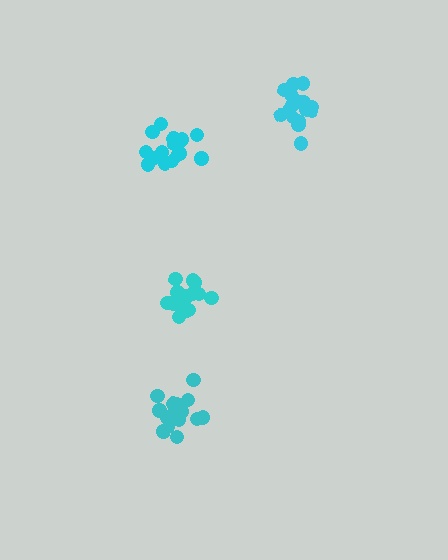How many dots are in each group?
Group 1: 14 dots, Group 2: 19 dots, Group 3: 18 dots, Group 4: 16 dots (67 total).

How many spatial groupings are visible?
There are 4 spatial groupings.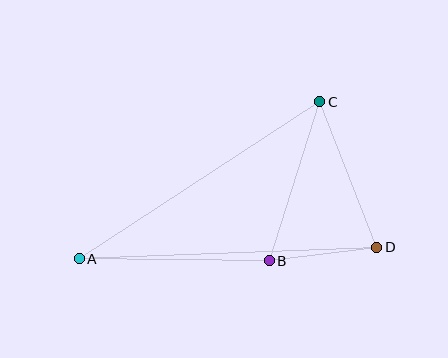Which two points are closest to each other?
Points B and D are closest to each other.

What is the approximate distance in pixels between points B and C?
The distance between B and C is approximately 167 pixels.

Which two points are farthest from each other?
Points A and D are farthest from each other.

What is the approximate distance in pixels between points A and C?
The distance between A and C is approximately 287 pixels.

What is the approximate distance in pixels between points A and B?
The distance between A and B is approximately 190 pixels.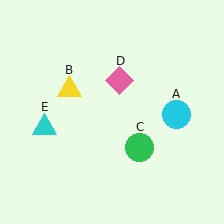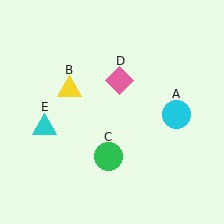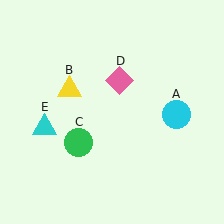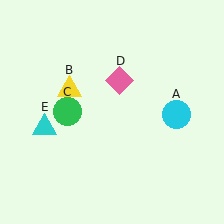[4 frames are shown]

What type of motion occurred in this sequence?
The green circle (object C) rotated clockwise around the center of the scene.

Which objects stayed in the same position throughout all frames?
Cyan circle (object A) and yellow triangle (object B) and pink diamond (object D) and cyan triangle (object E) remained stationary.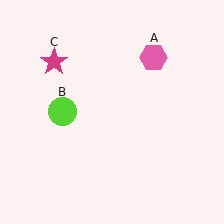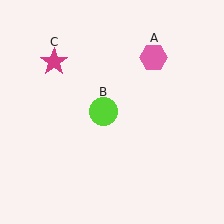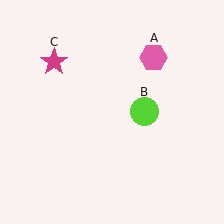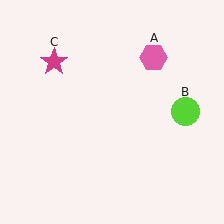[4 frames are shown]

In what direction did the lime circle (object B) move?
The lime circle (object B) moved right.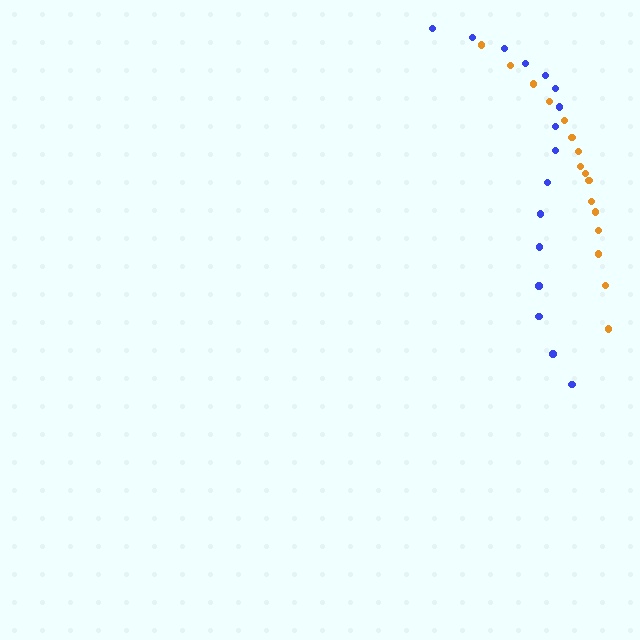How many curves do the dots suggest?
There are 2 distinct paths.